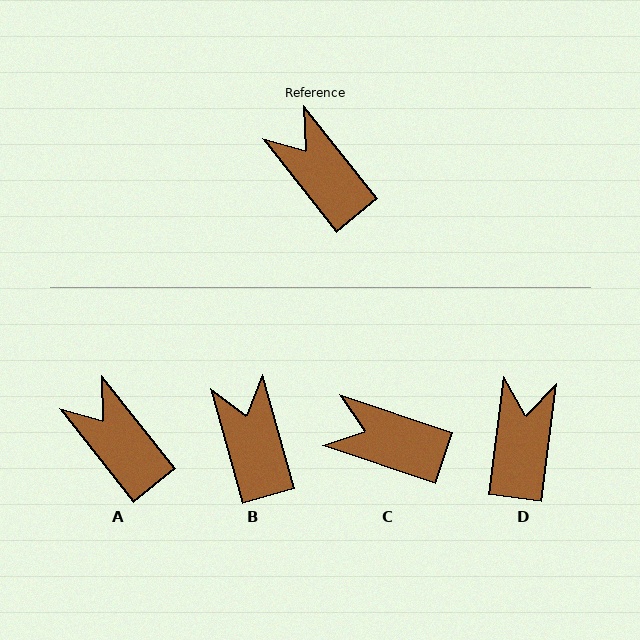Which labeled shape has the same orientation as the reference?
A.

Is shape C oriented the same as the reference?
No, it is off by about 33 degrees.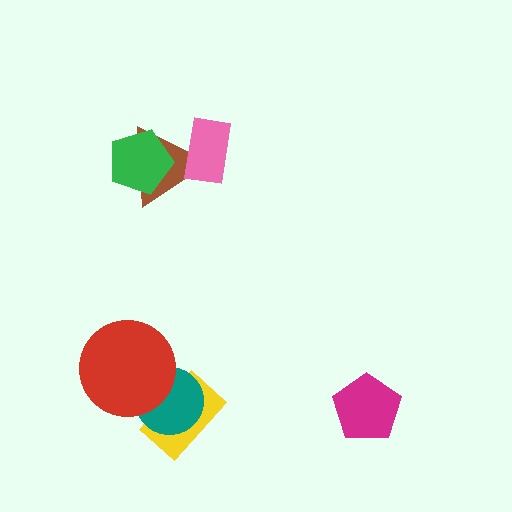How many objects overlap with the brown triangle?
2 objects overlap with the brown triangle.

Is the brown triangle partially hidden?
Yes, it is partially covered by another shape.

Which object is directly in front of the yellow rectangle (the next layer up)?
The teal circle is directly in front of the yellow rectangle.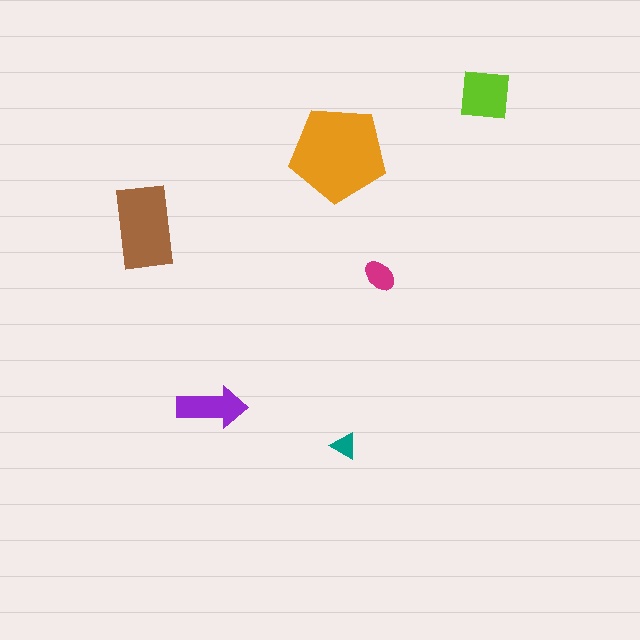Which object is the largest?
The orange pentagon.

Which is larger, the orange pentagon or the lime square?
The orange pentagon.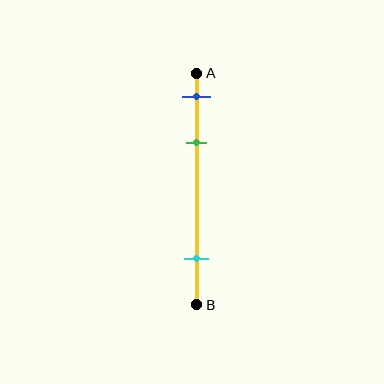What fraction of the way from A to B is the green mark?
The green mark is approximately 30% (0.3) of the way from A to B.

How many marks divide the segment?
There are 3 marks dividing the segment.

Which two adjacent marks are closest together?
The blue and green marks are the closest adjacent pair.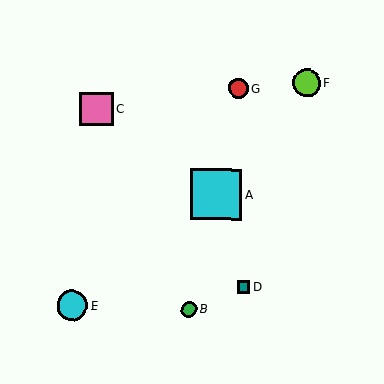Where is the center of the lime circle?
The center of the lime circle is at (307, 83).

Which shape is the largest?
The cyan square (labeled A) is the largest.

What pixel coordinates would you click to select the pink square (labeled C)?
Click at (96, 109) to select the pink square C.